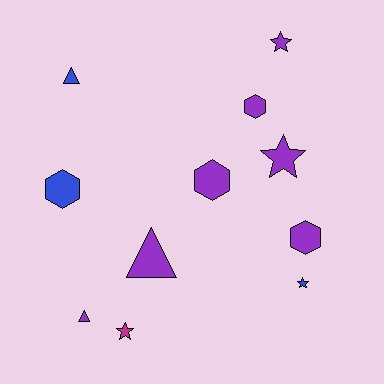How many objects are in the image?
There are 11 objects.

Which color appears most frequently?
Purple, with 7 objects.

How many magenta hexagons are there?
There are no magenta hexagons.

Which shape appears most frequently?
Hexagon, with 4 objects.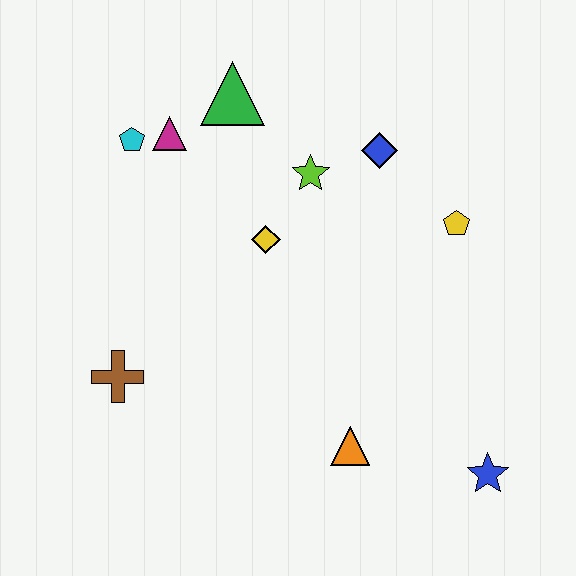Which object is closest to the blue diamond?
The lime star is closest to the blue diamond.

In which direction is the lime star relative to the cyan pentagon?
The lime star is to the right of the cyan pentagon.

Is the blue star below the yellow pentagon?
Yes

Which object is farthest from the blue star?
The cyan pentagon is farthest from the blue star.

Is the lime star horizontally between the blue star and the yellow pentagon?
No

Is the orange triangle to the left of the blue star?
Yes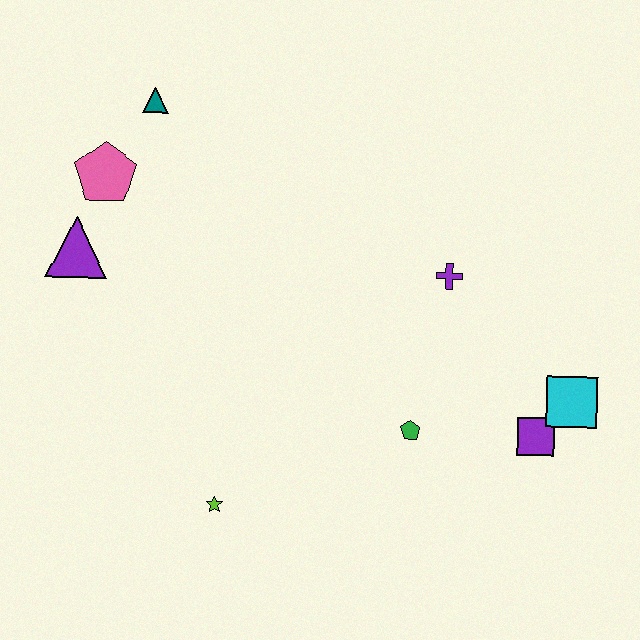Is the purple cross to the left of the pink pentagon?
No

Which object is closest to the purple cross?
The green pentagon is closest to the purple cross.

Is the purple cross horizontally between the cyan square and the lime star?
Yes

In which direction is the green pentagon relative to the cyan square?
The green pentagon is to the left of the cyan square.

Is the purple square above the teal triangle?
No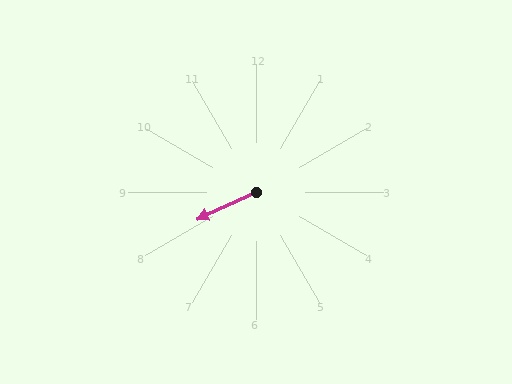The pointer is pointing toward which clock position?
Roughly 8 o'clock.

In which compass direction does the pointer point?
Southwest.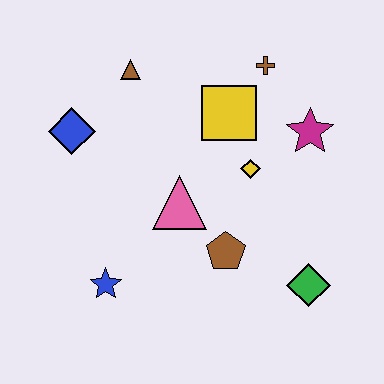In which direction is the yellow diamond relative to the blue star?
The yellow diamond is to the right of the blue star.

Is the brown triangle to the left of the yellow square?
Yes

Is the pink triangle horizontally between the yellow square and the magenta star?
No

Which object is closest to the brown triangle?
The blue diamond is closest to the brown triangle.